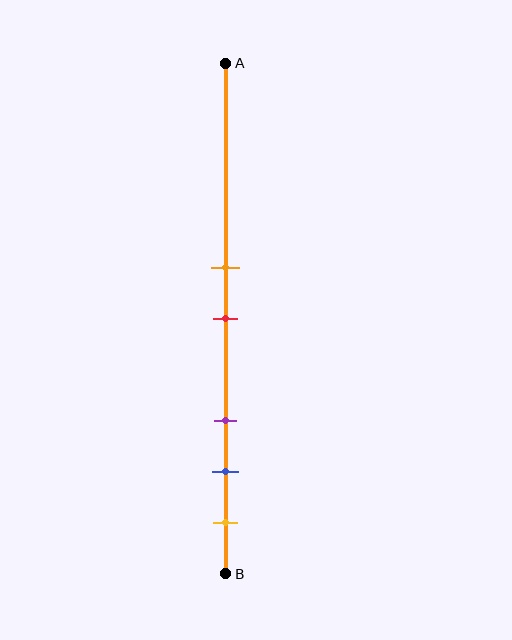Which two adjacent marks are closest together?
The orange and red marks are the closest adjacent pair.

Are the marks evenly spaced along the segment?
No, the marks are not evenly spaced.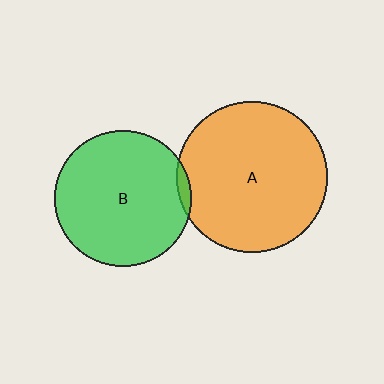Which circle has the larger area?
Circle A (orange).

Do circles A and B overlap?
Yes.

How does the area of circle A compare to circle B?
Approximately 1.2 times.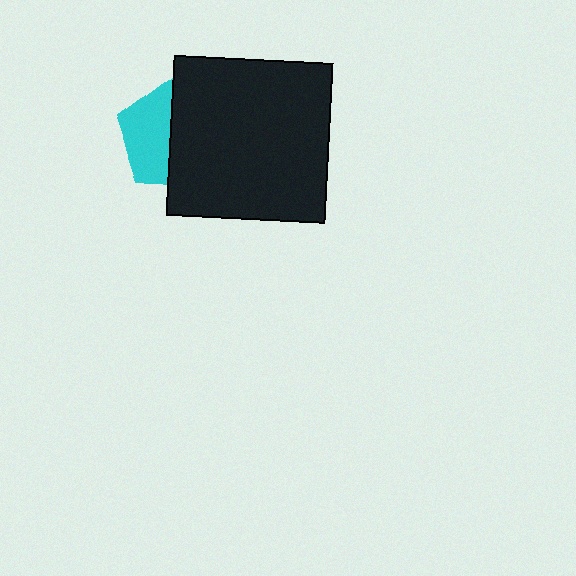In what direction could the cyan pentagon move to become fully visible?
The cyan pentagon could move left. That would shift it out from behind the black square entirely.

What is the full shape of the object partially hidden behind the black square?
The partially hidden object is a cyan pentagon.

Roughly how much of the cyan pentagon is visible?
About half of it is visible (roughly 45%).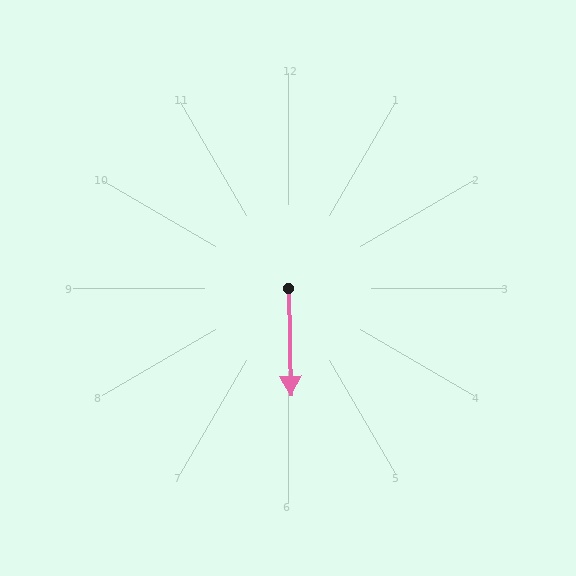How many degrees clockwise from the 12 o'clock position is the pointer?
Approximately 178 degrees.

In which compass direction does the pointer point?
South.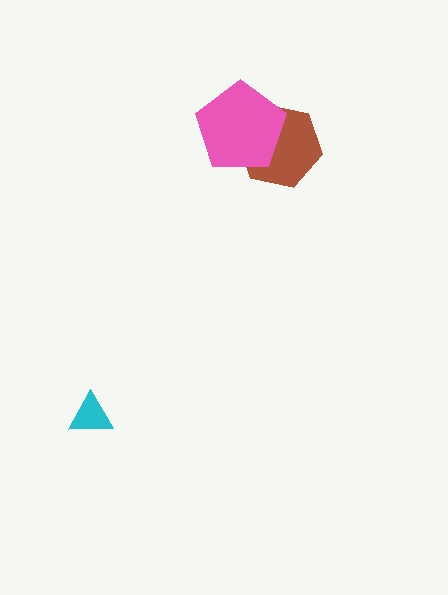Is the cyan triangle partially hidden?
No, no other shape covers it.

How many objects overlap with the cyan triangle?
0 objects overlap with the cyan triangle.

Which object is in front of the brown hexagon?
The pink pentagon is in front of the brown hexagon.